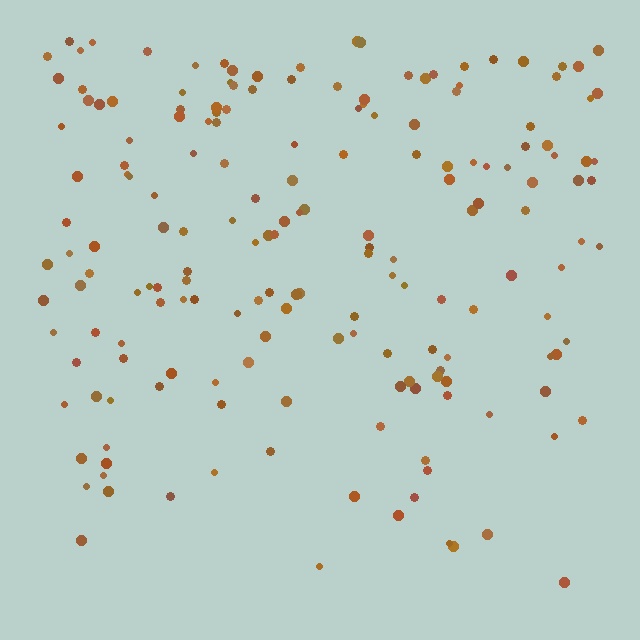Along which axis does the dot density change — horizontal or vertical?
Vertical.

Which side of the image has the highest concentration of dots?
The top.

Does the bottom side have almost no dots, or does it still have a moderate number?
Still a moderate number, just noticeably fewer than the top.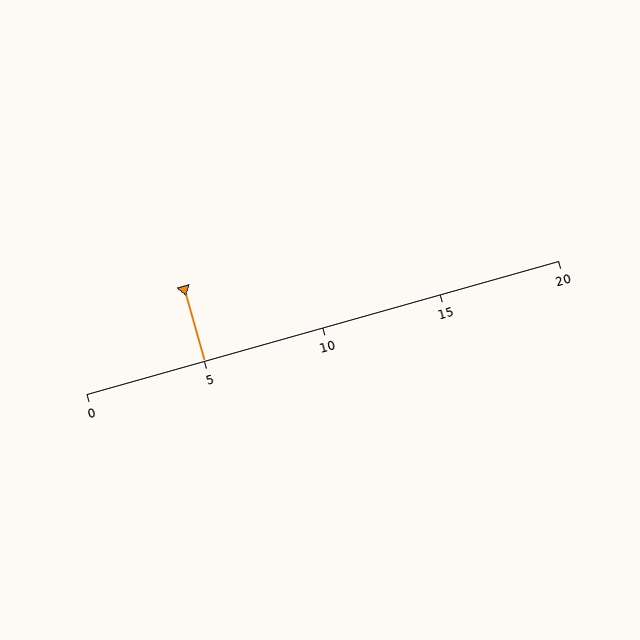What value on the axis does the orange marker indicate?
The marker indicates approximately 5.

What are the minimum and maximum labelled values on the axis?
The axis runs from 0 to 20.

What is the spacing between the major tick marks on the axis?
The major ticks are spaced 5 apart.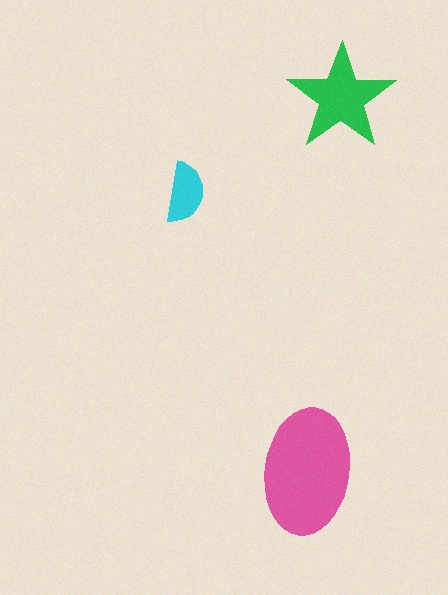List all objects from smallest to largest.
The cyan semicircle, the green star, the pink ellipse.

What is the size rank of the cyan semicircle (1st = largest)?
3rd.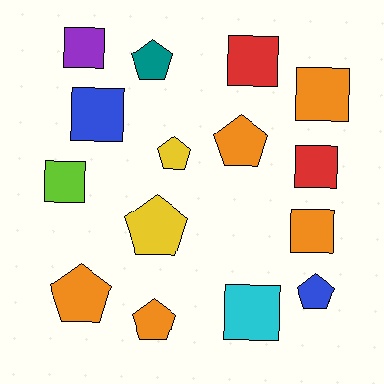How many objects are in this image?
There are 15 objects.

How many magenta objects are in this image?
There are no magenta objects.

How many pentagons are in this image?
There are 7 pentagons.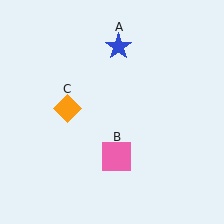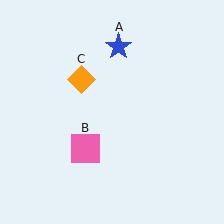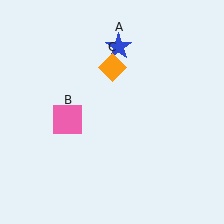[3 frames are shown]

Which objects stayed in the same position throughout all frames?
Blue star (object A) remained stationary.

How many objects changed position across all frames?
2 objects changed position: pink square (object B), orange diamond (object C).